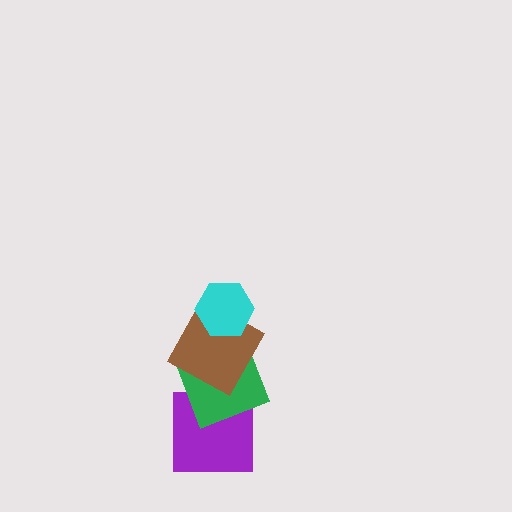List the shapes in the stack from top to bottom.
From top to bottom: the cyan hexagon, the brown square, the green square, the purple square.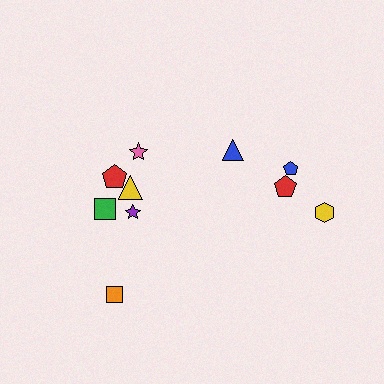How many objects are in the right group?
There are 4 objects.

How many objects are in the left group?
There are 6 objects.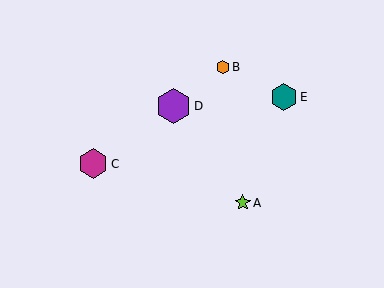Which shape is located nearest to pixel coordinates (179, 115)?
The purple hexagon (labeled D) at (173, 106) is nearest to that location.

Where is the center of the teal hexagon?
The center of the teal hexagon is at (284, 97).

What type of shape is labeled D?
Shape D is a purple hexagon.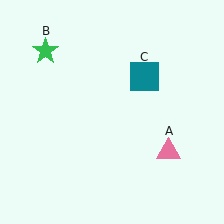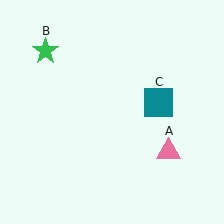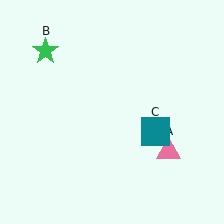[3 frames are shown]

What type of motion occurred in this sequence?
The teal square (object C) rotated clockwise around the center of the scene.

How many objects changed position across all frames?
1 object changed position: teal square (object C).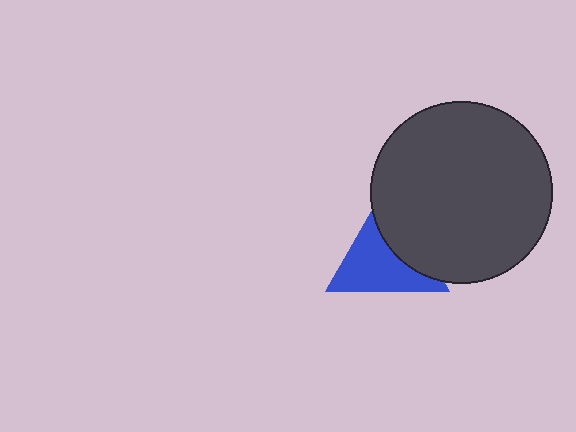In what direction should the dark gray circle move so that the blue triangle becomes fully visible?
The dark gray circle should move right. That is the shortest direction to clear the overlap and leave the blue triangle fully visible.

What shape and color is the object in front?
The object in front is a dark gray circle.